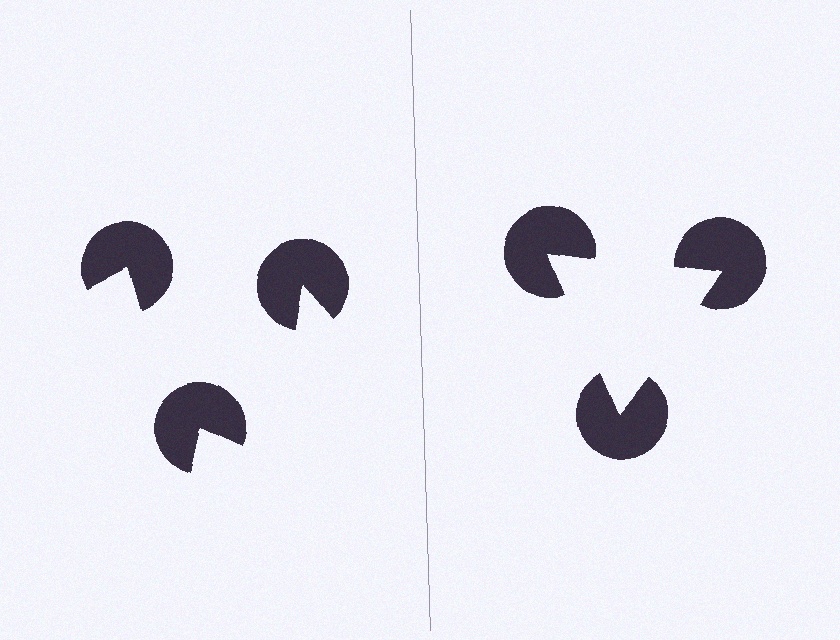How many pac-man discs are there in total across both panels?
6 — 3 on each side.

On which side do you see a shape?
An illusory triangle appears on the right side. On the left side the wedge cuts are rotated, so no coherent shape forms.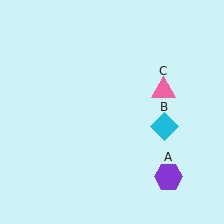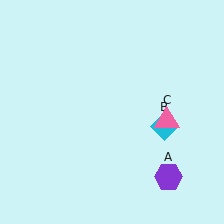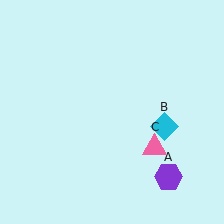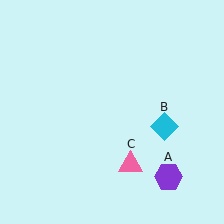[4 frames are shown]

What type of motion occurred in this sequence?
The pink triangle (object C) rotated clockwise around the center of the scene.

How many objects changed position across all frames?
1 object changed position: pink triangle (object C).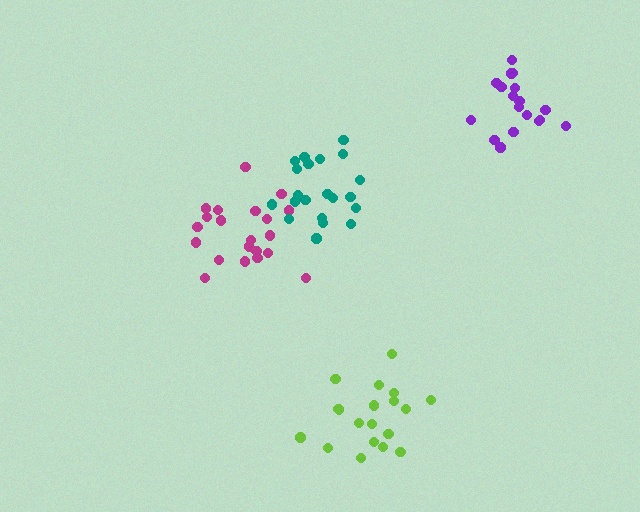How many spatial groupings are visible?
There are 4 spatial groupings.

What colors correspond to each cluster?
The clusters are colored: lime, magenta, purple, teal.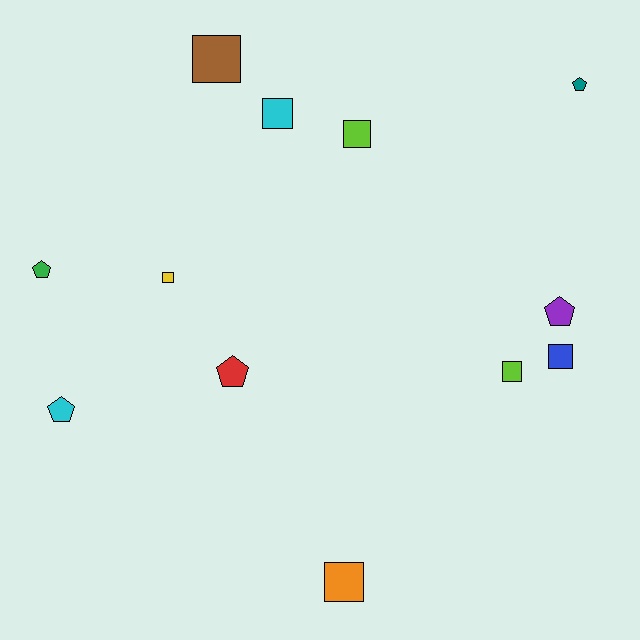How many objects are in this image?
There are 12 objects.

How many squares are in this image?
There are 7 squares.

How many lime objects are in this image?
There are 2 lime objects.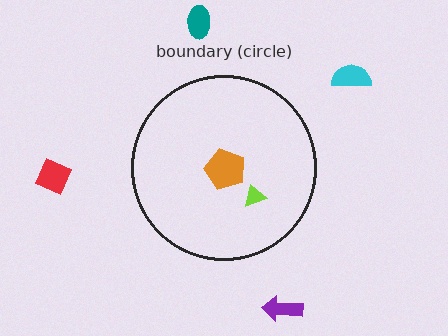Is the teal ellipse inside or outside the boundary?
Outside.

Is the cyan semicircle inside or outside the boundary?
Outside.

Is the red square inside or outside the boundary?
Outside.